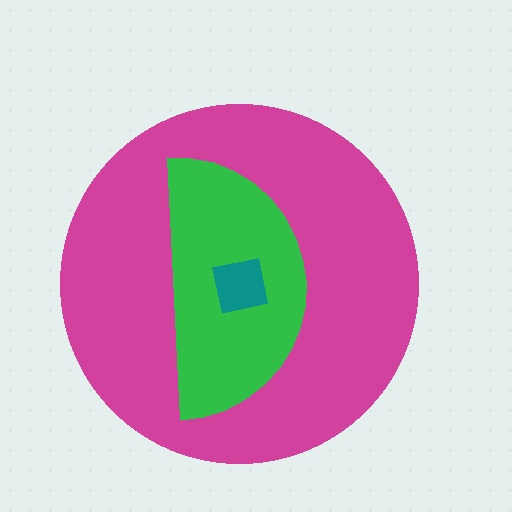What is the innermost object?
The teal square.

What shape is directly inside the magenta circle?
The green semicircle.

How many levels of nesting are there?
3.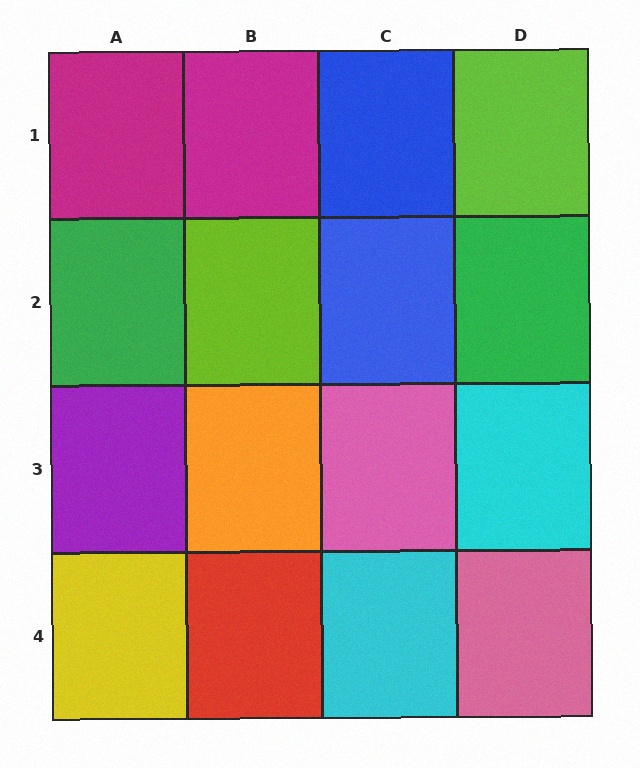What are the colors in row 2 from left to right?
Green, lime, blue, green.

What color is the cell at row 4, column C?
Cyan.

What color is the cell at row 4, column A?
Yellow.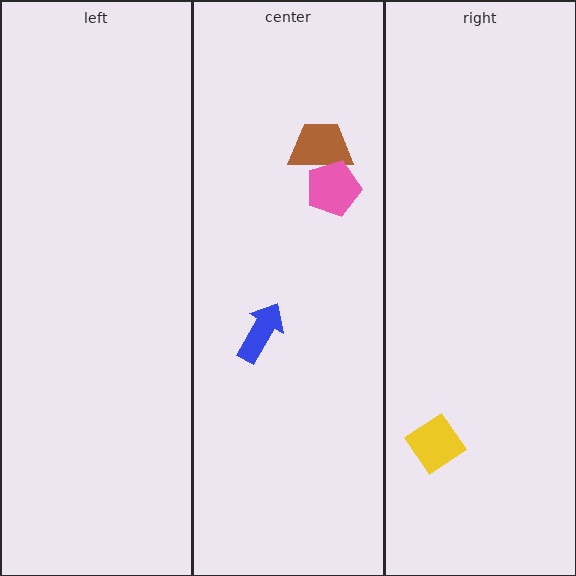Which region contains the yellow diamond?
The right region.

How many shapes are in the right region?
1.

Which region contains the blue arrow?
The center region.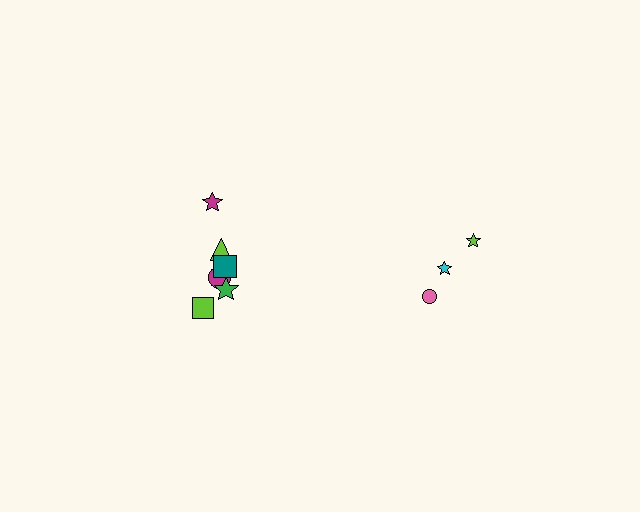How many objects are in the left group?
There are 6 objects.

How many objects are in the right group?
There are 3 objects.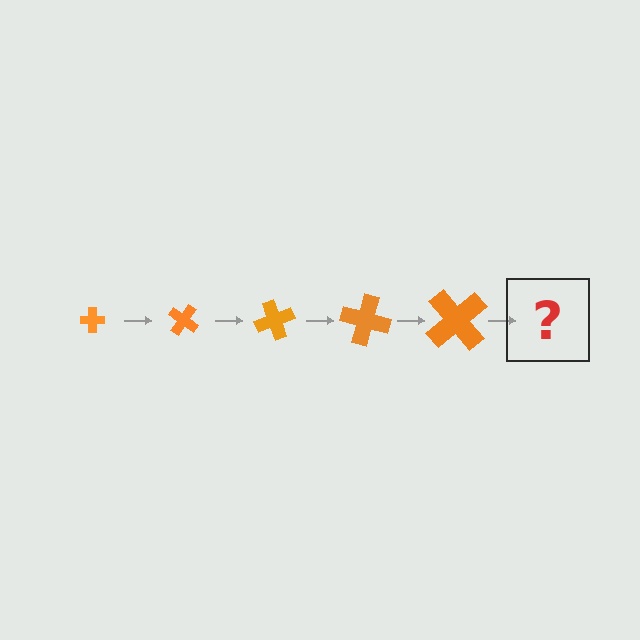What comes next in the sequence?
The next element should be a cross, larger than the previous one and rotated 175 degrees from the start.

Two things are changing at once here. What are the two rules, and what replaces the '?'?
The two rules are that the cross grows larger each step and it rotates 35 degrees each step. The '?' should be a cross, larger than the previous one and rotated 175 degrees from the start.